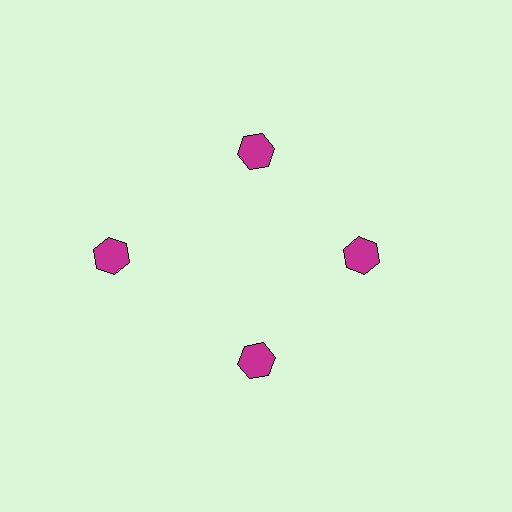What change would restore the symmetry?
The symmetry would be restored by moving it inward, back onto the ring so that all 4 hexagons sit at equal angles and equal distance from the center.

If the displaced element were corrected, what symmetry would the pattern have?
It would have 4-fold rotational symmetry — the pattern would map onto itself every 90 degrees.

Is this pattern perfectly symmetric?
No. The 4 magenta hexagons are arranged in a ring, but one element near the 9 o'clock position is pushed outward from the center, breaking the 4-fold rotational symmetry.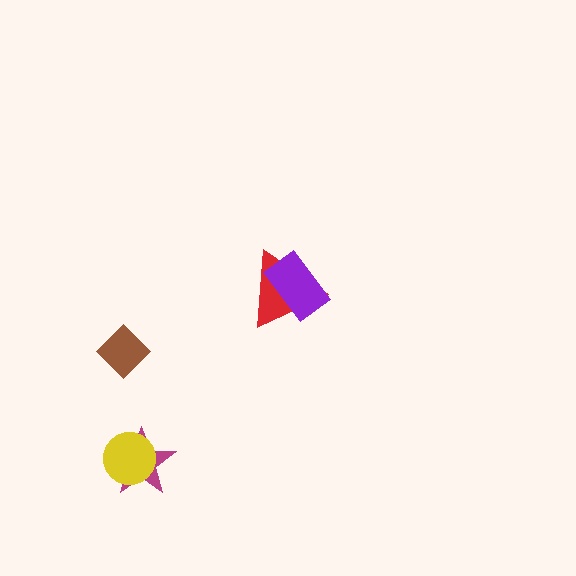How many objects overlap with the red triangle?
1 object overlaps with the red triangle.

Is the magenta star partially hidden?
Yes, it is partially covered by another shape.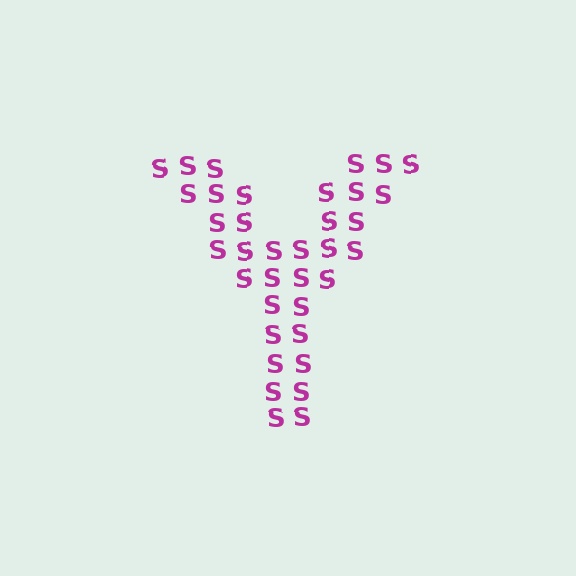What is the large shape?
The large shape is the letter Y.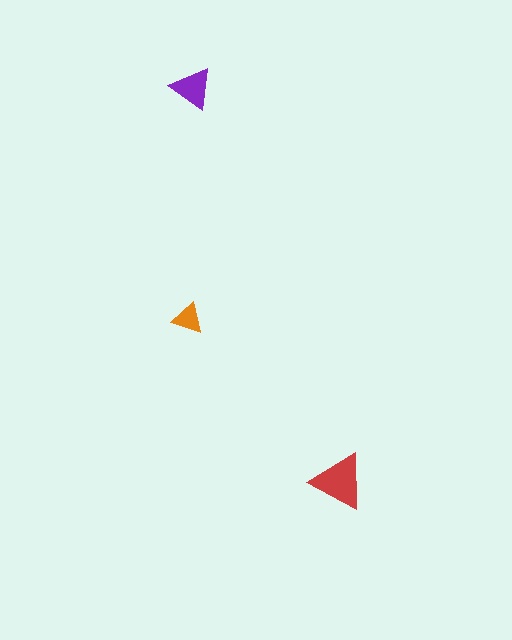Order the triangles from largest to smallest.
the red one, the purple one, the orange one.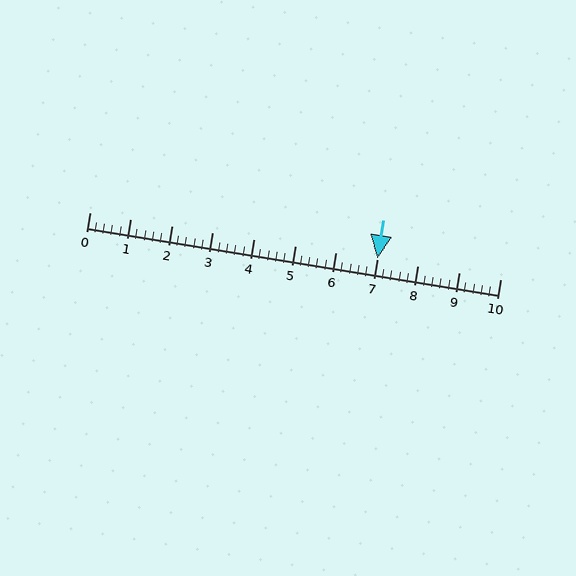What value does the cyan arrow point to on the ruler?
The cyan arrow points to approximately 7.0.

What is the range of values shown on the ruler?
The ruler shows values from 0 to 10.